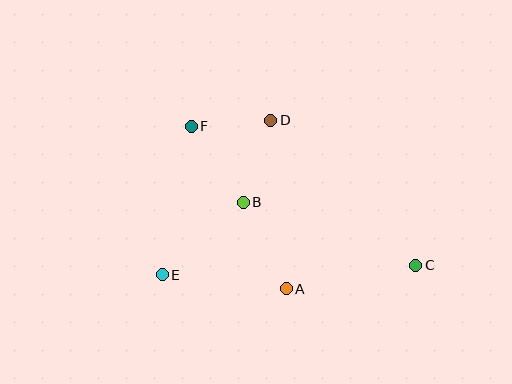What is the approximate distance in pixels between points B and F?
The distance between B and F is approximately 92 pixels.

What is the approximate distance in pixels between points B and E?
The distance between B and E is approximately 108 pixels.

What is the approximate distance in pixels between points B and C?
The distance between B and C is approximately 184 pixels.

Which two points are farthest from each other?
Points C and F are farthest from each other.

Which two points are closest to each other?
Points D and F are closest to each other.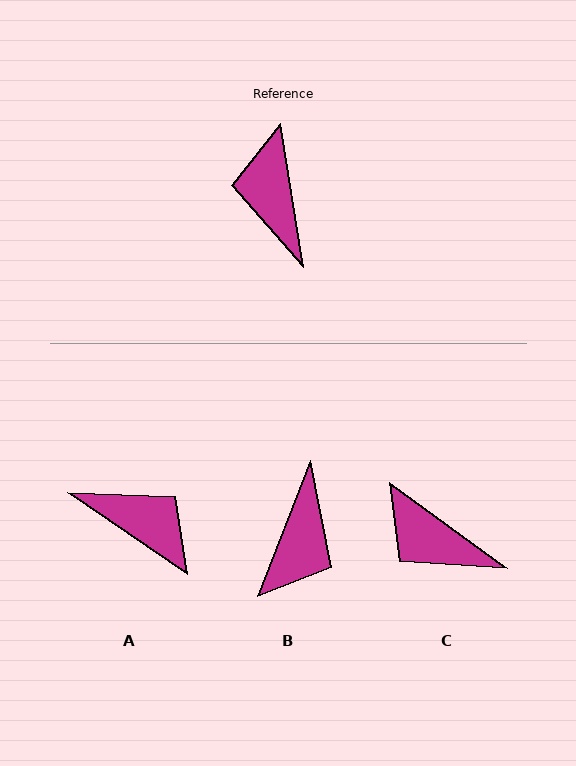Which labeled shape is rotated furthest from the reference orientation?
B, about 150 degrees away.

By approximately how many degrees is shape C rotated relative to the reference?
Approximately 45 degrees counter-clockwise.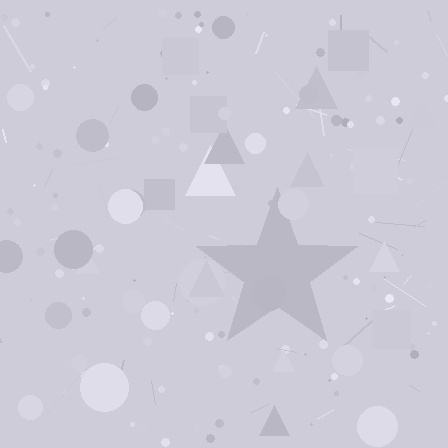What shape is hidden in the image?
A star is hidden in the image.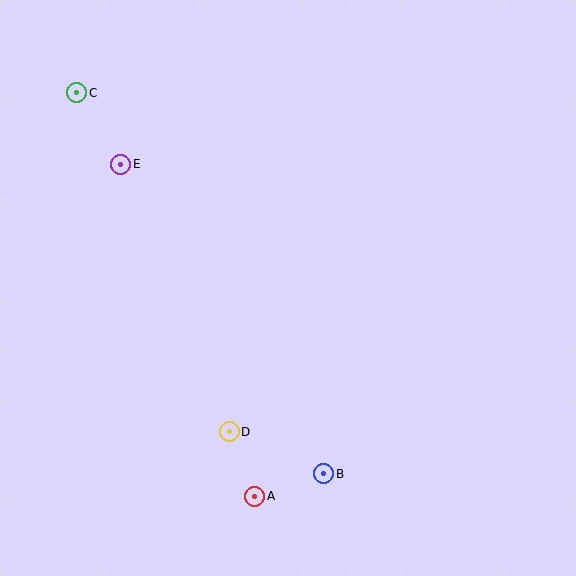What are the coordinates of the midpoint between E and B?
The midpoint between E and B is at (222, 319).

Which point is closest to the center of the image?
Point D at (229, 432) is closest to the center.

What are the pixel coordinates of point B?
Point B is at (324, 474).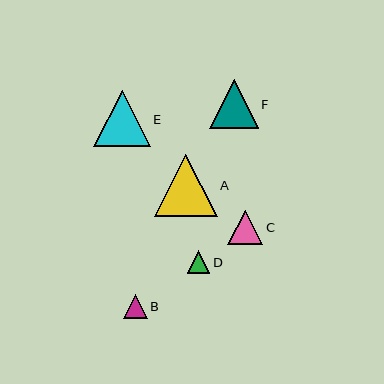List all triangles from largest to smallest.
From largest to smallest: A, E, F, C, B, D.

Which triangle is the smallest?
Triangle D is the smallest with a size of approximately 22 pixels.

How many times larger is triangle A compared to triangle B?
Triangle A is approximately 2.6 times the size of triangle B.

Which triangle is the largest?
Triangle A is the largest with a size of approximately 62 pixels.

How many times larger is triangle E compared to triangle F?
Triangle E is approximately 1.2 times the size of triangle F.